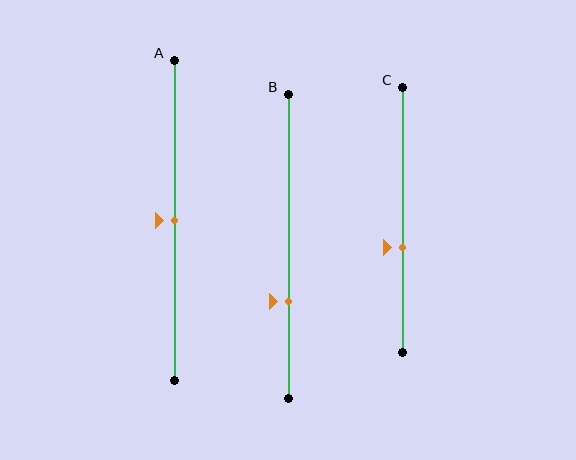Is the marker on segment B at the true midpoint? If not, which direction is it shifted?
No, the marker on segment B is shifted downward by about 18% of the segment length.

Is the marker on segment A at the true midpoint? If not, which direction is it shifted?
Yes, the marker on segment A is at the true midpoint.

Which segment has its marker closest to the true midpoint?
Segment A has its marker closest to the true midpoint.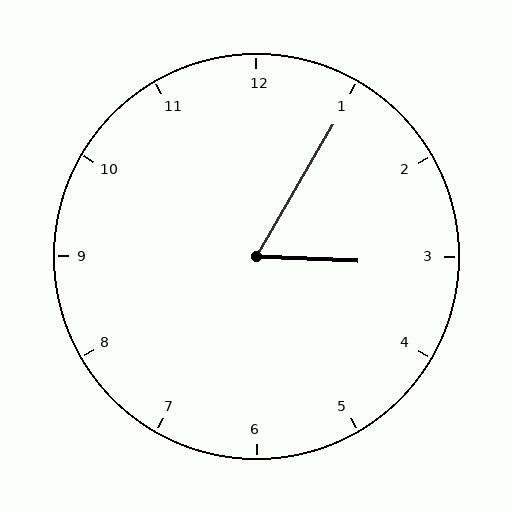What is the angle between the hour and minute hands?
Approximately 62 degrees.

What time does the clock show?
3:05.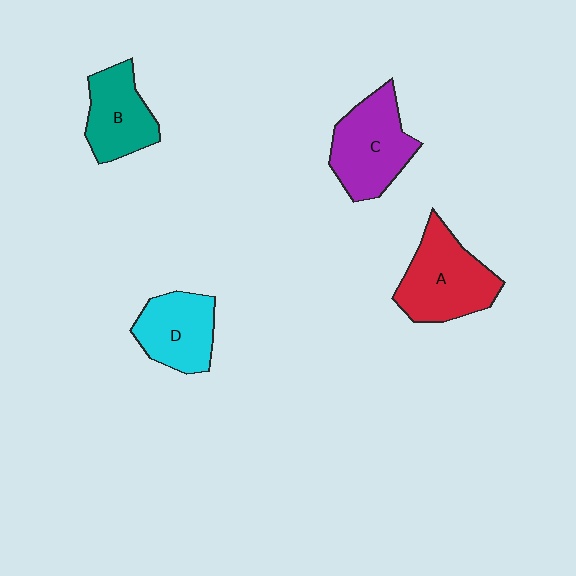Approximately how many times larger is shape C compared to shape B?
Approximately 1.3 times.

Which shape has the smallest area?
Shape B (teal).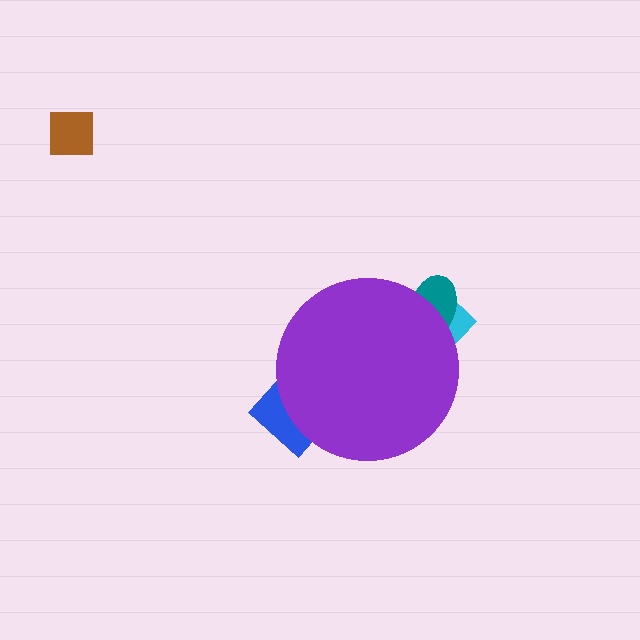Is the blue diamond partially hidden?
Yes, the blue diamond is partially hidden behind the purple circle.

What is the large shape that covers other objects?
A purple circle.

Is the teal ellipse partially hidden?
Yes, the teal ellipse is partially hidden behind the purple circle.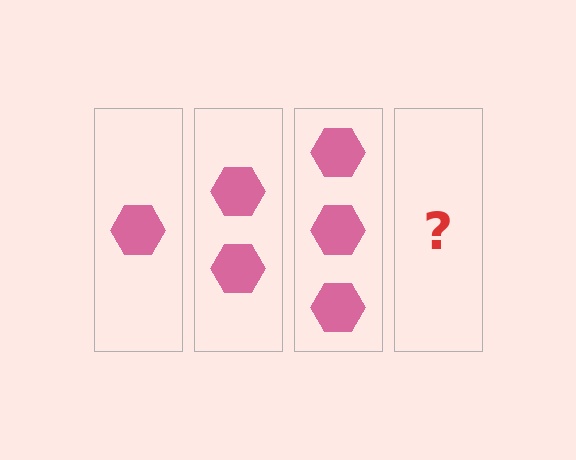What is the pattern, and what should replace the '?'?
The pattern is that each step adds one more hexagon. The '?' should be 4 hexagons.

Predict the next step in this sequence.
The next step is 4 hexagons.